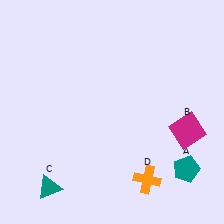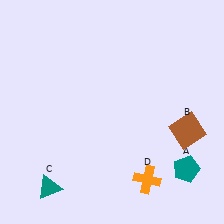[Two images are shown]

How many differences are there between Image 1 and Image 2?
There is 1 difference between the two images.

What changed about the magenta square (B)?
In Image 1, B is magenta. In Image 2, it changed to brown.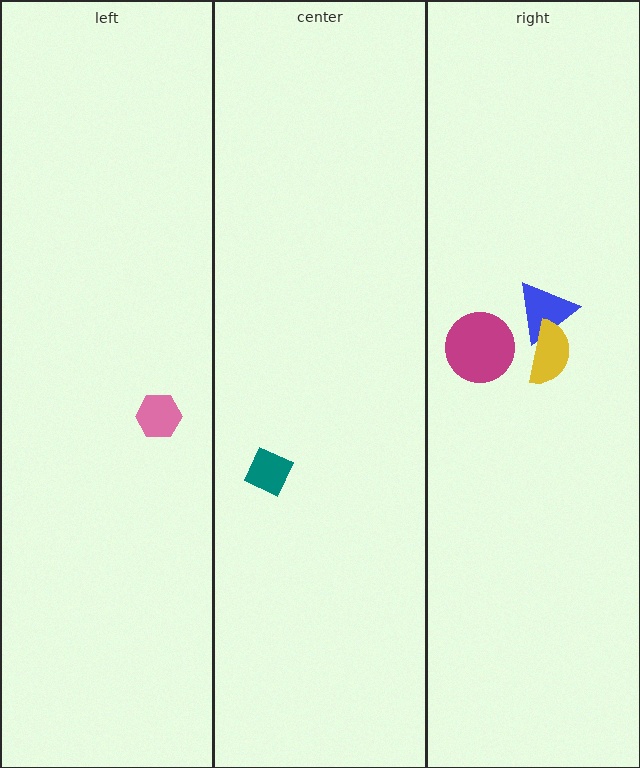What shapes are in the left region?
The pink hexagon.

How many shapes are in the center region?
1.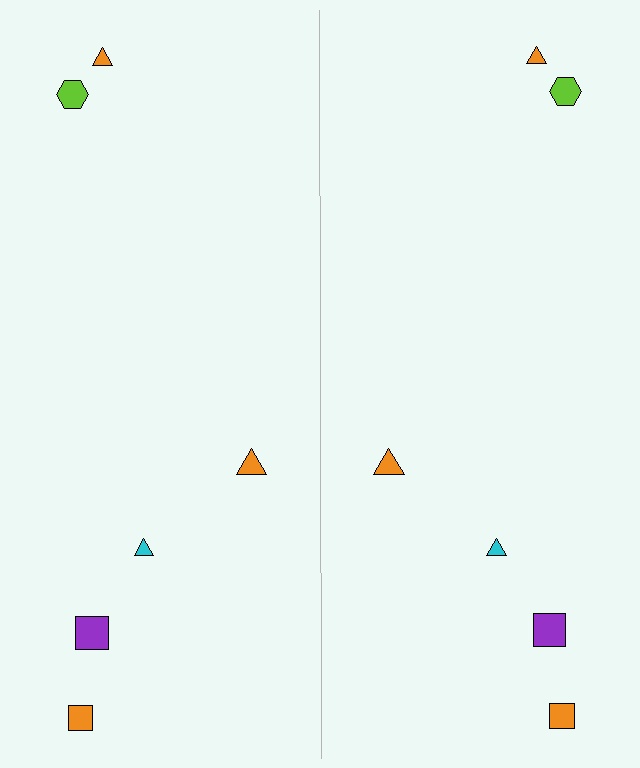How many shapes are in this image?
There are 12 shapes in this image.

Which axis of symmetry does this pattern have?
The pattern has a vertical axis of symmetry running through the center of the image.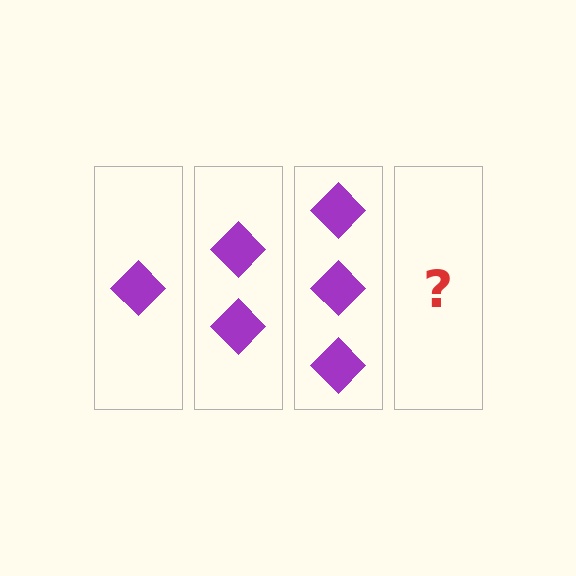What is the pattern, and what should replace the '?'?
The pattern is that each step adds one more diamond. The '?' should be 4 diamonds.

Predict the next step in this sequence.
The next step is 4 diamonds.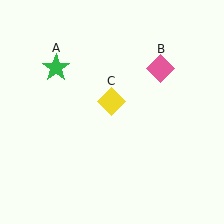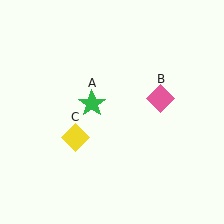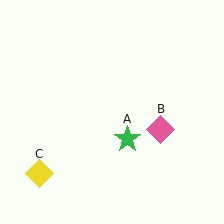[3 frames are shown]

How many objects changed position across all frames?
3 objects changed position: green star (object A), pink diamond (object B), yellow diamond (object C).